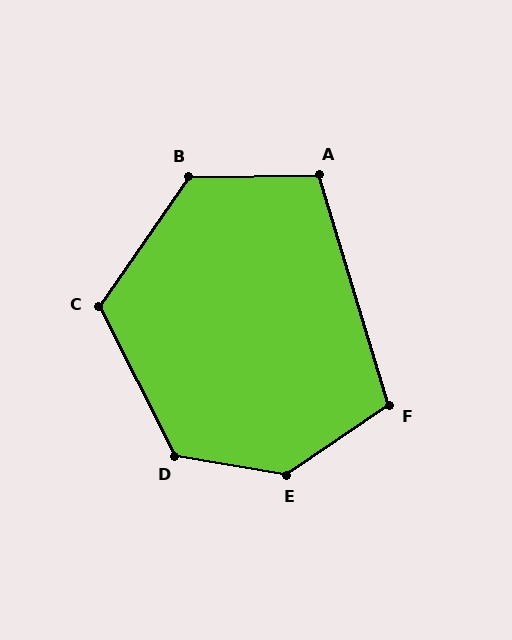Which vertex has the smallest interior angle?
A, at approximately 106 degrees.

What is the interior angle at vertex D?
Approximately 127 degrees (obtuse).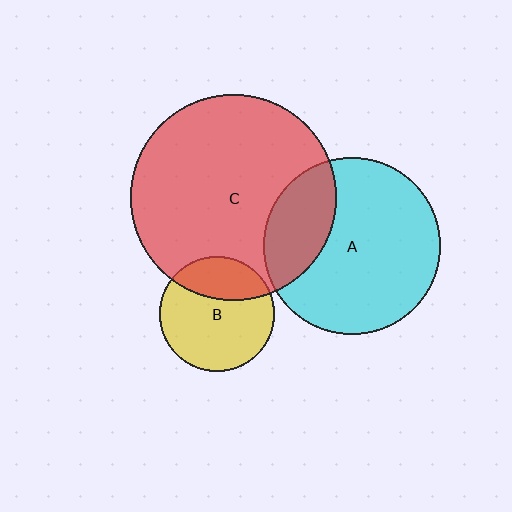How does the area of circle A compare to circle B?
Approximately 2.4 times.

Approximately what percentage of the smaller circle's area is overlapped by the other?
Approximately 25%.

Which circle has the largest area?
Circle C (red).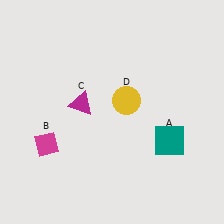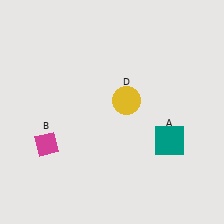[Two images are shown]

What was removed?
The magenta triangle (C) was removed in Image 2.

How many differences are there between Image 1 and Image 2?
There is 1 difference between the two images.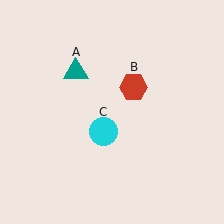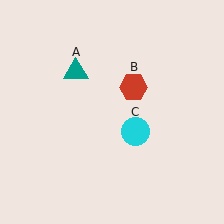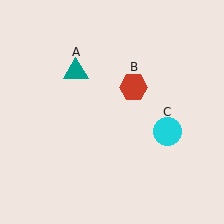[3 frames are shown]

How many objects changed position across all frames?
1 object changed position: cyan circle (object C).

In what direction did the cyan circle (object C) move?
The cyan circle (object C) moved right.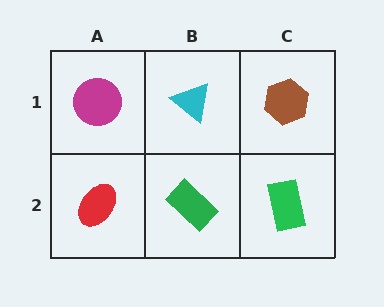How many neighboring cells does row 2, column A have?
2.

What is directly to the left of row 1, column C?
A cyan triangle.